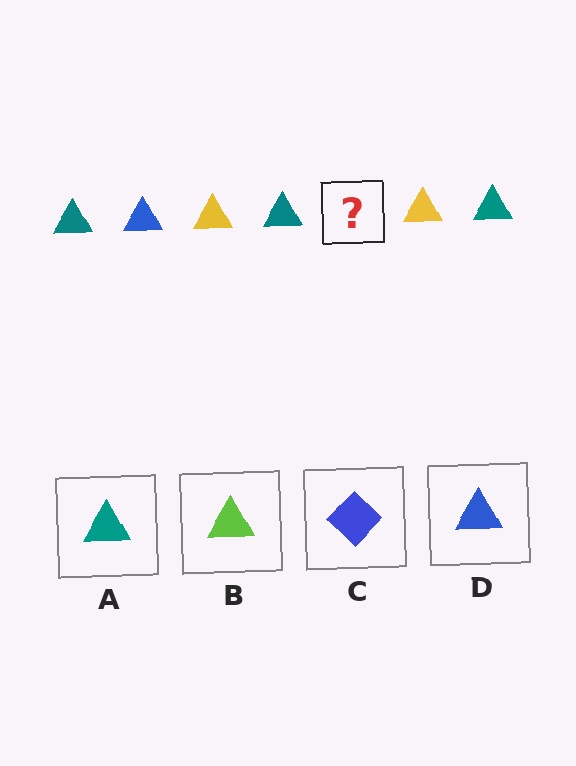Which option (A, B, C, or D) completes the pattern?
D.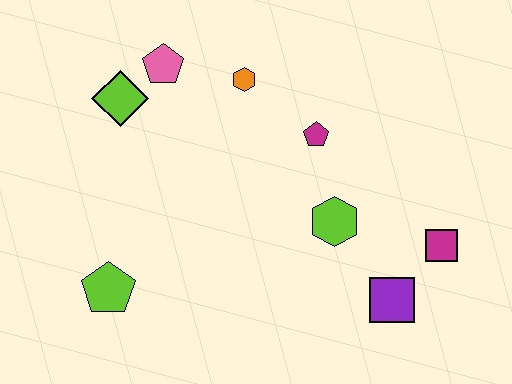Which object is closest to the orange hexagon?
The pink pentagon is closest to the orange hexagon.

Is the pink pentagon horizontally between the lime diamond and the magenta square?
Yes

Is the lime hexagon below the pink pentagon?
Yes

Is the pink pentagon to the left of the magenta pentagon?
Yes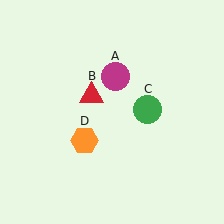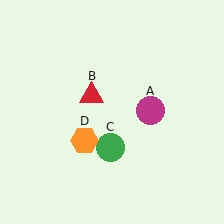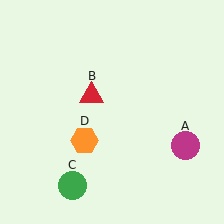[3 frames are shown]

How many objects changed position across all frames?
2 objects changed position: magenta circle (object A), green circle (object C).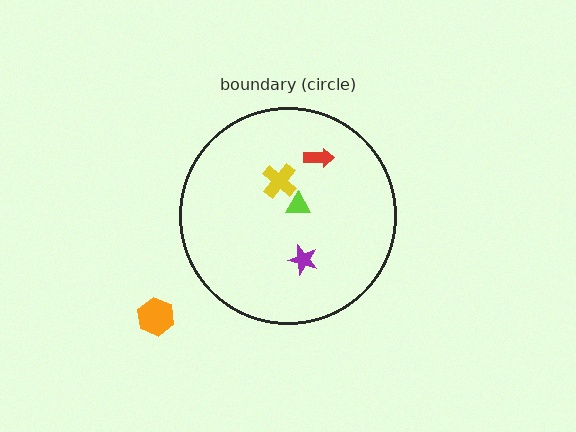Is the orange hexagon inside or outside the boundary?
Outside.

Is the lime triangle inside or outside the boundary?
Inside.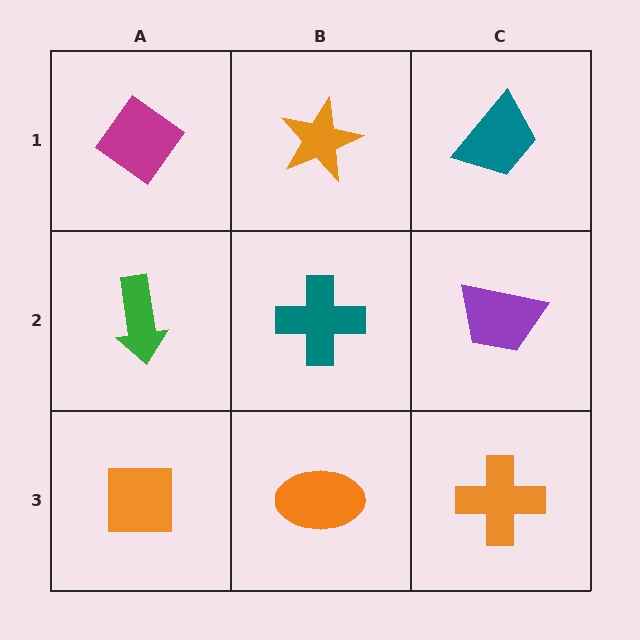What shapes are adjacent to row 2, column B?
An orange star (row 1, column B), an orange ellipse (row 3, column B), a green arrow (row 2, column A), a purple trapezoid (row 2, column C).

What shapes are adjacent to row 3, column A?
A green arrow (row 2, column A), an orange ellipse (row 3, column B).